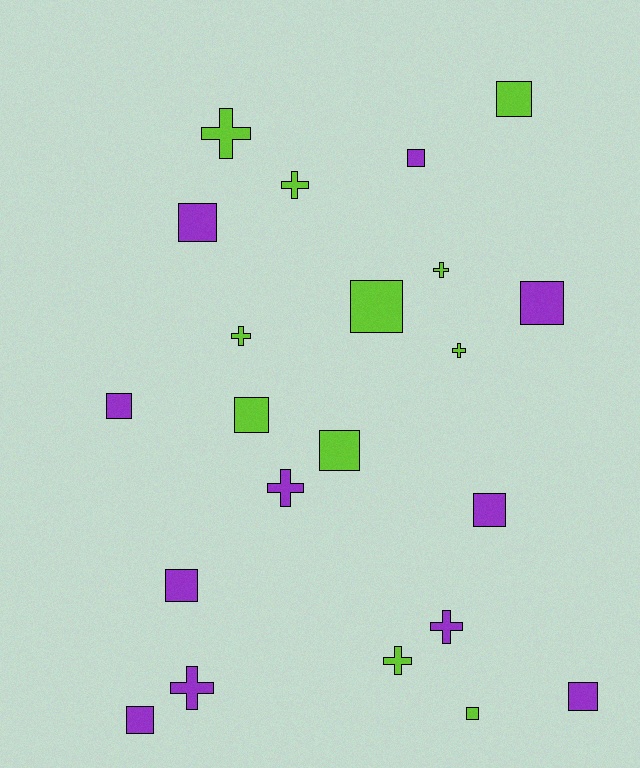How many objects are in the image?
There are 22 objects.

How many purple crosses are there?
There are 3 purple crosses.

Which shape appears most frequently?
Square, with 13 objects.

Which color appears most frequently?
Lime, with 11 objects.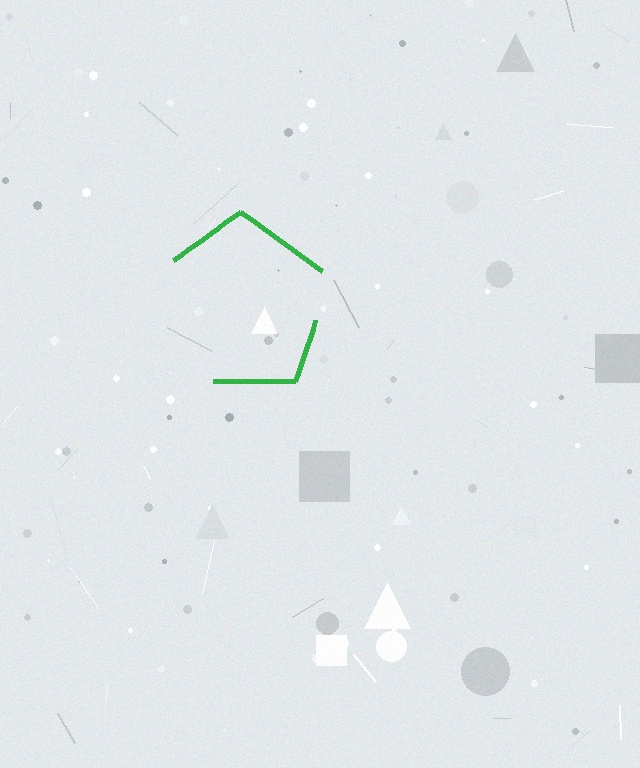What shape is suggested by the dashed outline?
The dashed outline suggests a pentagon.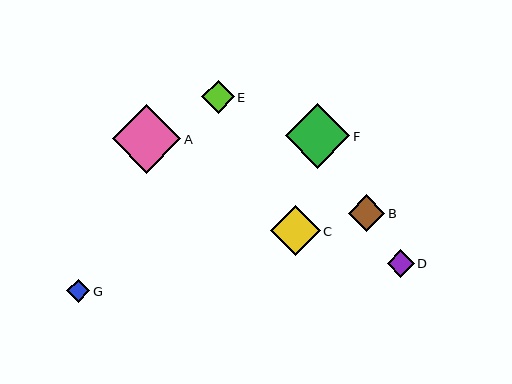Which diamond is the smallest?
Diamond G is the smallest with a size of approximately 23 pixels.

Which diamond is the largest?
Diamond A is the largest with a size of approximately 68 pixels.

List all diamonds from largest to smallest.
From largest to smallest: A, F, C, B, E, D, G.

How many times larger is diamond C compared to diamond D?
Diamond C is approximately 1.8 times the size of diamond D.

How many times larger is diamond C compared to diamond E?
Diamond C is approximately 1.5 times the size of diamond E.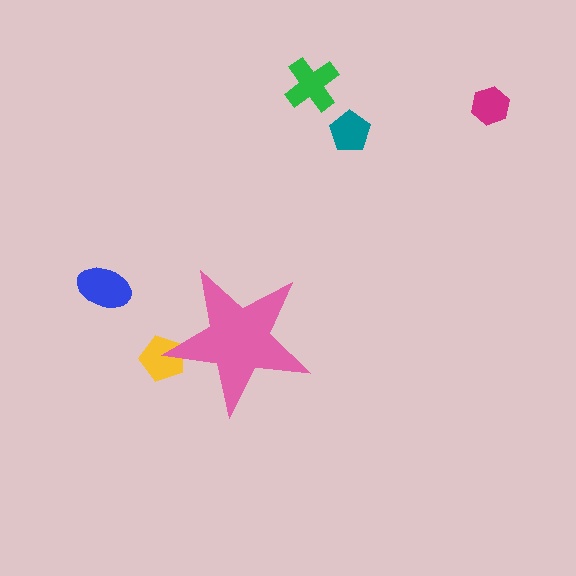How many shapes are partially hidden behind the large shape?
1 shape is partially hidden.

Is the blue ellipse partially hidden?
No, the blue ellipse is fully visible.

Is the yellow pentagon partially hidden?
Yes, the yellow pentagon is partially hidden behind the pink star.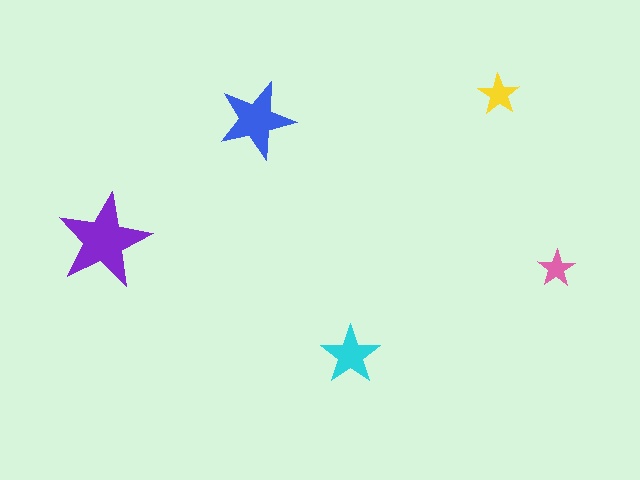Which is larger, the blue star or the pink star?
The blue one.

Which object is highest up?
The yellow star is topmost.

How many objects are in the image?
There are 5 objects in the image.